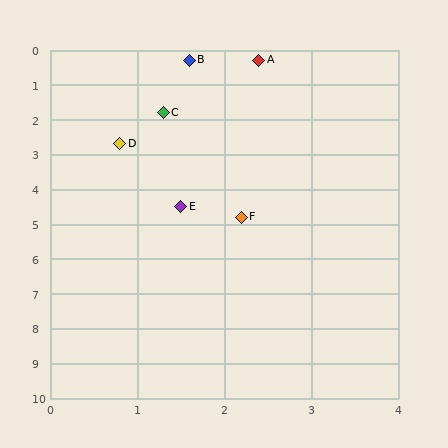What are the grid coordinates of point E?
Point E is at approximately (1.5, 4.5).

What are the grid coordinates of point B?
Point B is at approximately (1.6, 0.3).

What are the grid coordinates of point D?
Point D is at approximately (0.8, 2.7).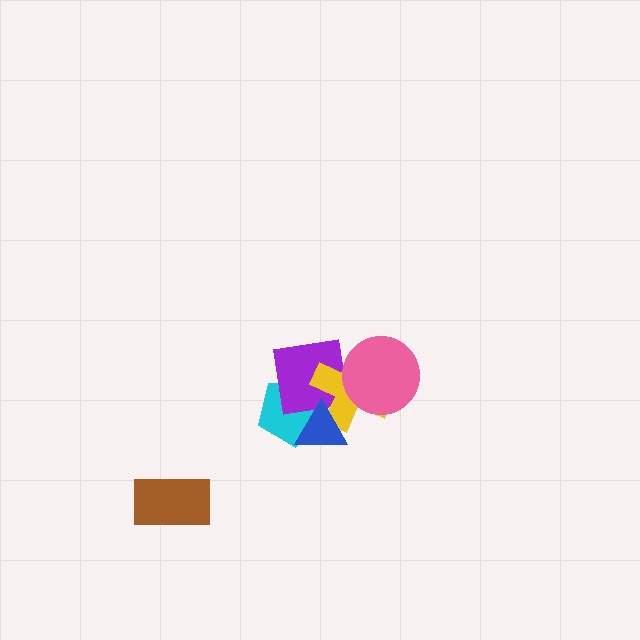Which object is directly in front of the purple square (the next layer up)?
The yellow cross is directly in front of the purple square.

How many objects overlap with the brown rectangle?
0 objects overlap with the brown rectangle.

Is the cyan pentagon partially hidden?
Yes, it is partially covered by another shape.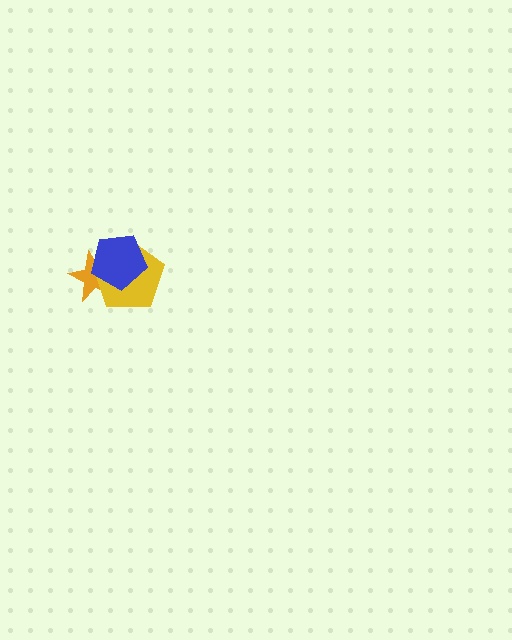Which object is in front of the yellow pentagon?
The blue pentagon is in front of the yellow pentagon.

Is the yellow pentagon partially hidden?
Yes, it is partially covered by another shape.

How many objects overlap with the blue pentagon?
2 objects overlap with the blue pentagon.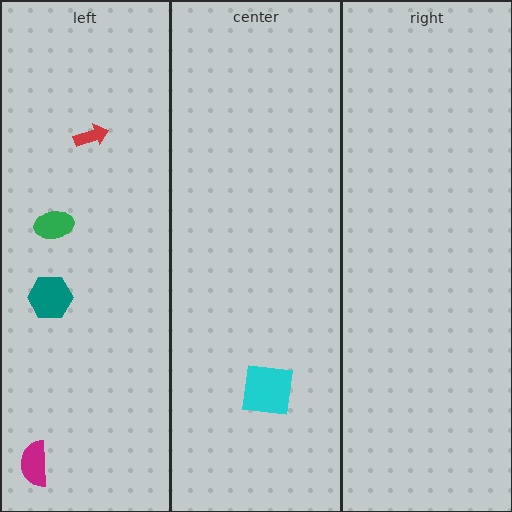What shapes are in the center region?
The cyan square.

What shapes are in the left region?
The red arrow, the teal hexagon, the magenta semicircle, the green ellipse.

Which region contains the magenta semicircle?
The left region.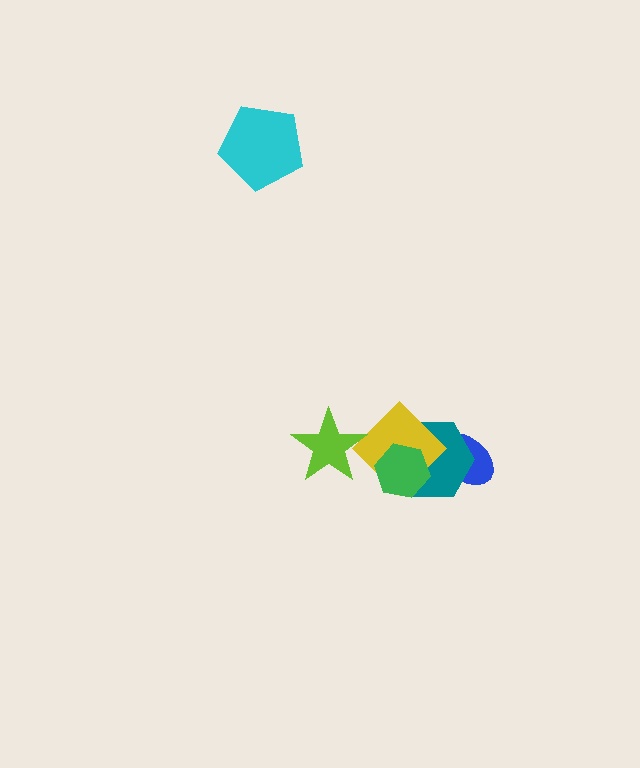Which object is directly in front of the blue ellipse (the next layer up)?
The teal hexagon is directly in front of the blue ellipse.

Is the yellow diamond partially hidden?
Yes, it is partially covered by another shape.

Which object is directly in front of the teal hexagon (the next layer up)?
The yellow diamond is directly in front of the teal hexagon.